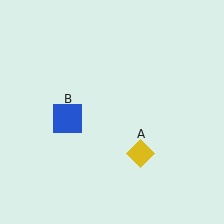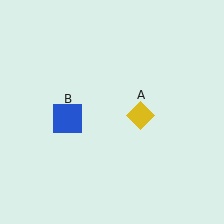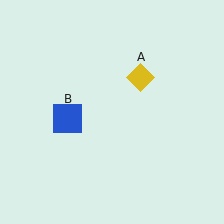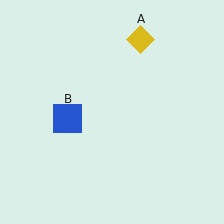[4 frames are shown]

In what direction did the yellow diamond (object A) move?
The yellow diamond (object A) moved up.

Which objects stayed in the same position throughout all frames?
Blue square (object B) remained stationary.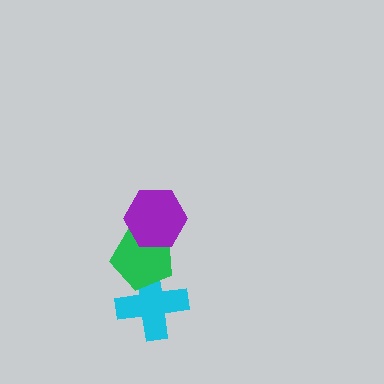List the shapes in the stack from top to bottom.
From top to bottom: the purple hexagon, the green pentagon, the cyan cross.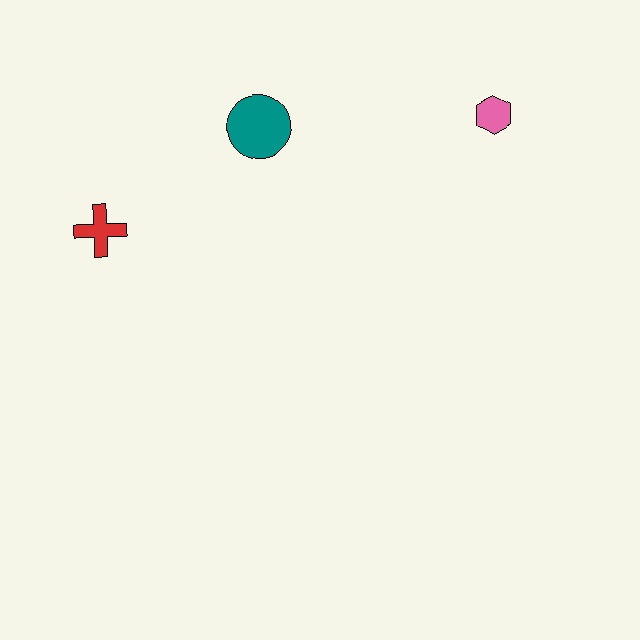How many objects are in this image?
There are 3 objects.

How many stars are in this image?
There are no stars.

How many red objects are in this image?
There is 1 red object.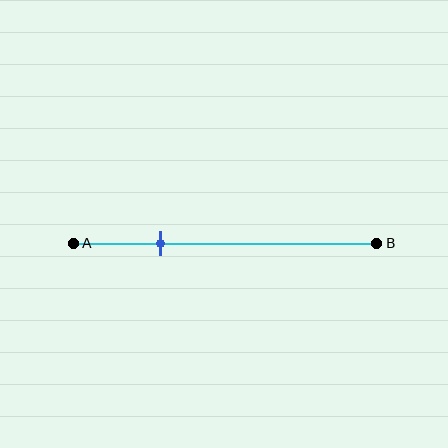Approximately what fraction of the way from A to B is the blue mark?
The blue mark is approximately 30% of the way from A to B.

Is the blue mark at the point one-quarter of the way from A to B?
No, the mark is at about 30% from A, not at the 25% one-quarter point.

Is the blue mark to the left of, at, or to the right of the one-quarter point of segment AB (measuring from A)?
The blue mark is to the right of the one-quarter point of segment AB.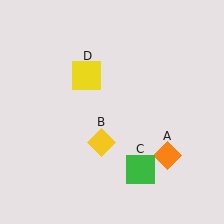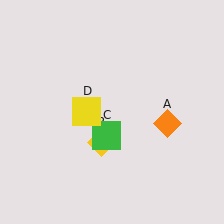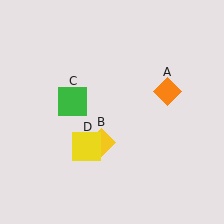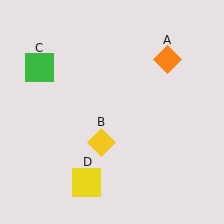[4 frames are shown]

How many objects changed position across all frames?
3 objects changed position: orange diamond (object A), green square (object C), yellow square (object D).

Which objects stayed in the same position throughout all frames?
Yellow diamond (object B) remained stationary.